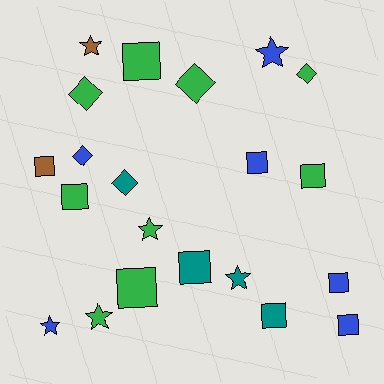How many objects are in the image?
There are 21 objects.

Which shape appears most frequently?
Square, with 10 objects.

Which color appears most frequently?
Green, with 9 objects.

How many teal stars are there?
There is 1 teal star.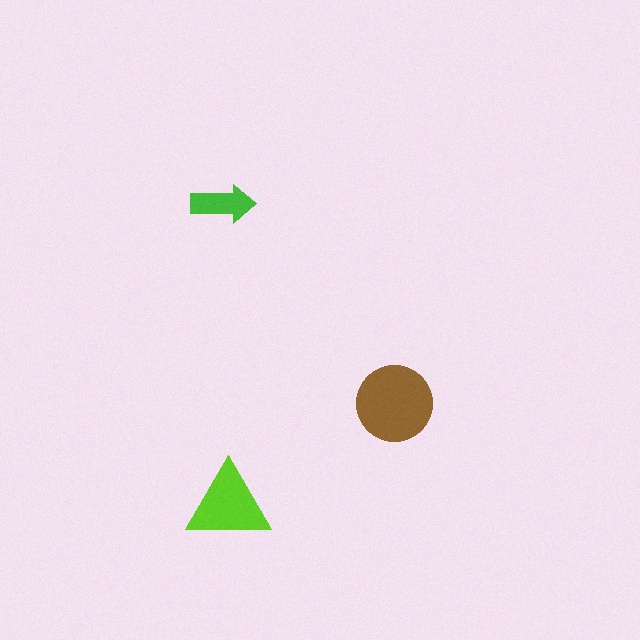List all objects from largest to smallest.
The brown circle, the lime triangle, the green arrow.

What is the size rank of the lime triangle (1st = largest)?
2nd.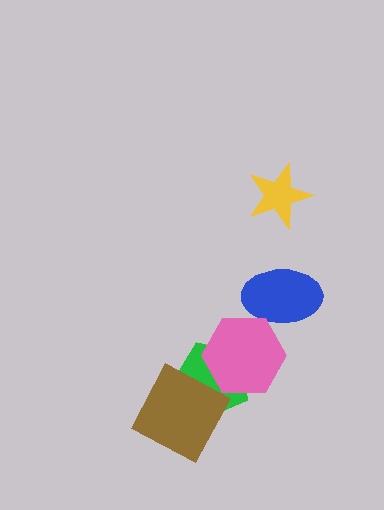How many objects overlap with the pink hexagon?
2 objects overlap with the pink hexagon.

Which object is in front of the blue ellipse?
The pink hexagon is in front of the blue ellipse.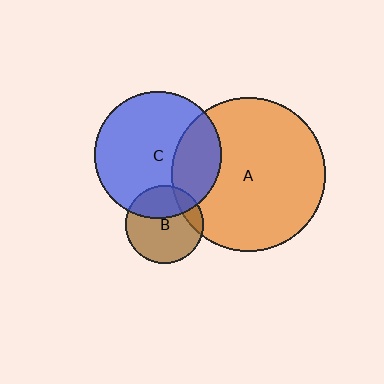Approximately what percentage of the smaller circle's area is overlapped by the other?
Approximately 30%.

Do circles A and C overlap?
Yes.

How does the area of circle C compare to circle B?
Approximately 2.7 times.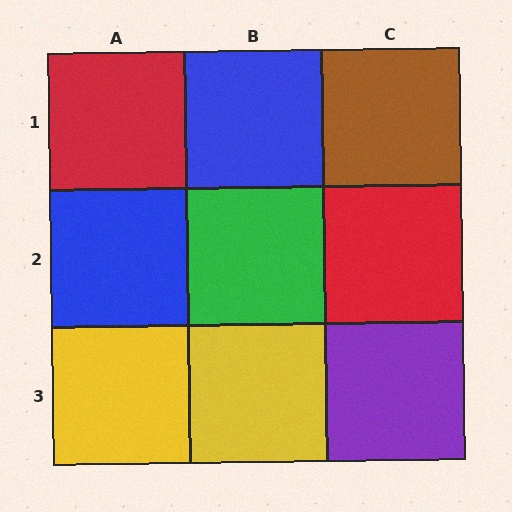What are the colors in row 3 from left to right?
Yellow, yellow, purple.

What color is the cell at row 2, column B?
Green.